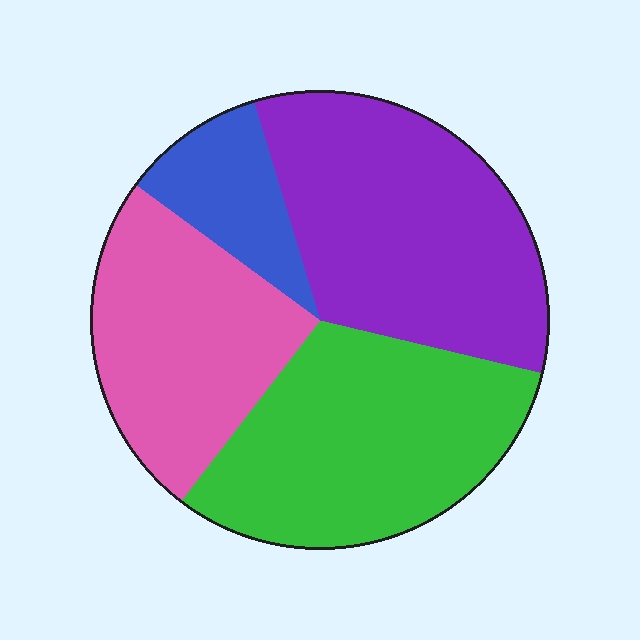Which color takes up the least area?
Blue, at roughly 10%.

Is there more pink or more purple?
Purple.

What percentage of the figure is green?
Green takes up about one third (1/3) of the figure.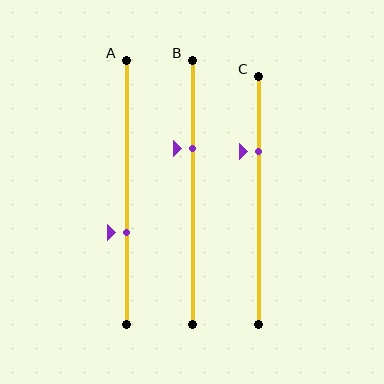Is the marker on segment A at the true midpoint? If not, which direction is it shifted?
No, the marker on segment A is shifted downward by about 16% of the segment length.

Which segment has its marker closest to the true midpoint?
Segment A has its marker closest to the true midpoint.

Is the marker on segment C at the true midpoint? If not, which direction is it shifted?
No, the marker on segment C is shifted upward by about 20% of the segment length.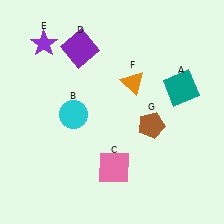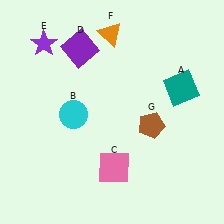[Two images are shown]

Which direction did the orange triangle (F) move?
The orange triangle (F) moved up.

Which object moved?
The orange triangle (F) moved up.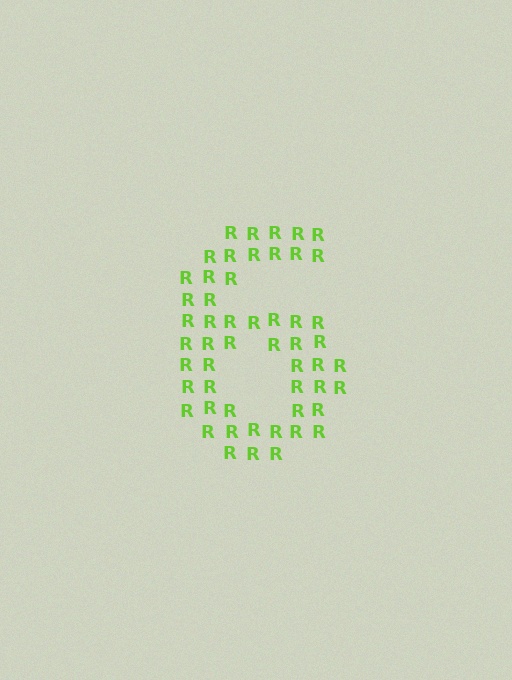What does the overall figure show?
The overall figure shows the digit 6.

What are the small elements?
The small elements are letter R's.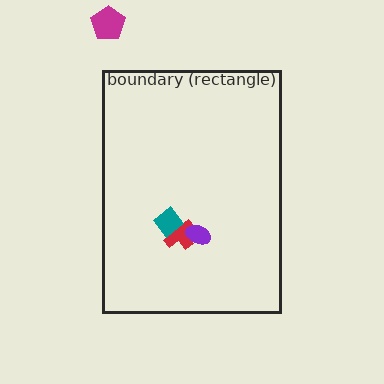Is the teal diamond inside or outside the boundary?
Inside.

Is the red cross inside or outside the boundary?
Inside.